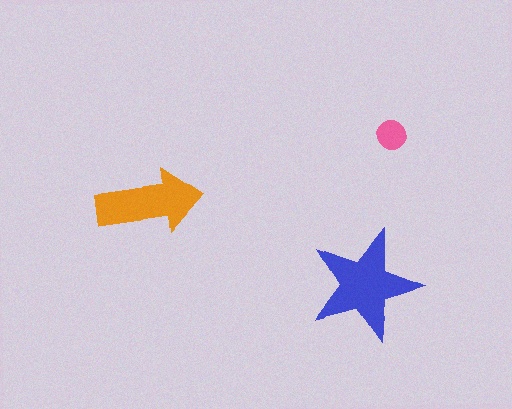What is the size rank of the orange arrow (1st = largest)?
2nd.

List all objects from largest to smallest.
The blue star, the orange arrow, the pink circle.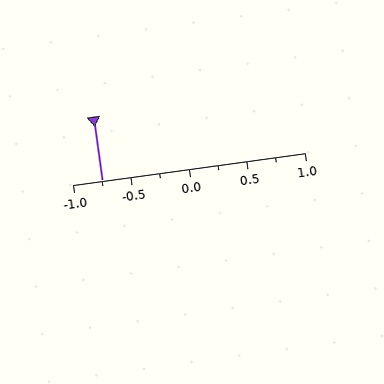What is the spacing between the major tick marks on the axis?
The major ticks are spaced 0.5 apart.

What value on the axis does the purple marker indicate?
The marker indicates approximately -0.75.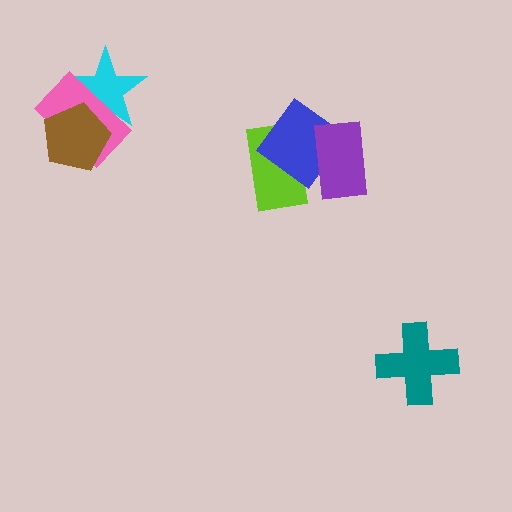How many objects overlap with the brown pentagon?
2 objects overlap with the brown pentagon.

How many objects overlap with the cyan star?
2 objects overlap with the cyan star.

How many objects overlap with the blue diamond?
2 objects overlap with the blue diamond.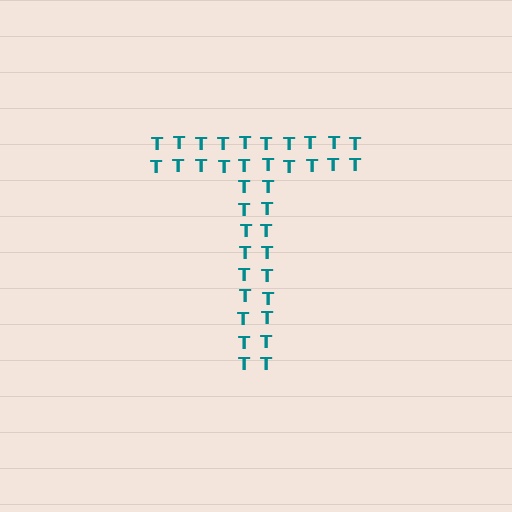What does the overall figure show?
The overall figure shows the letter T.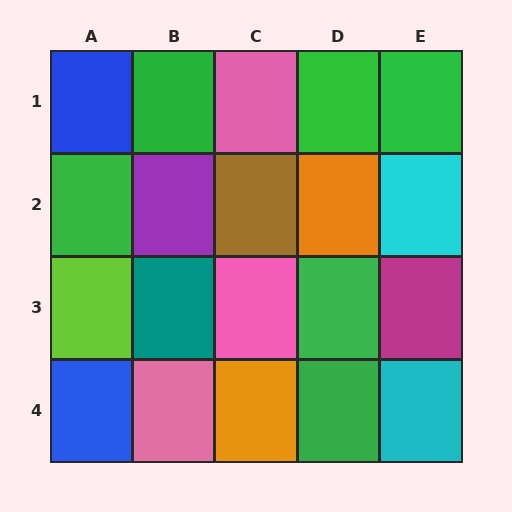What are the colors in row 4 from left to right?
Blue, pink, orange, green, cyan.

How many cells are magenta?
1 cell is magenta.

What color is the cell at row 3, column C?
Pink.